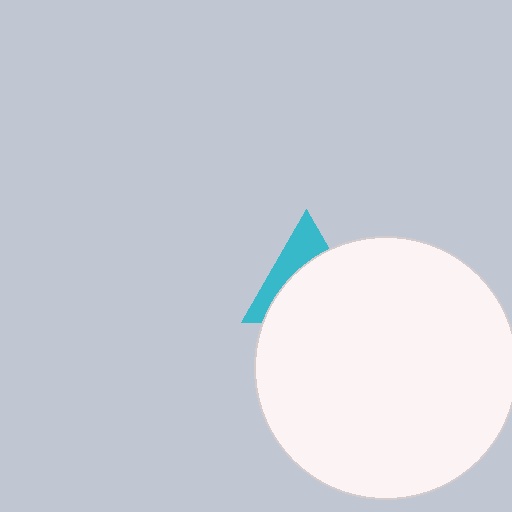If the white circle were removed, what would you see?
You would see the complete cyan triangle.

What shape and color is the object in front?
The object in front is a white circle.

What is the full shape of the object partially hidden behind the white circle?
The partially hidden object is a cyan triangle.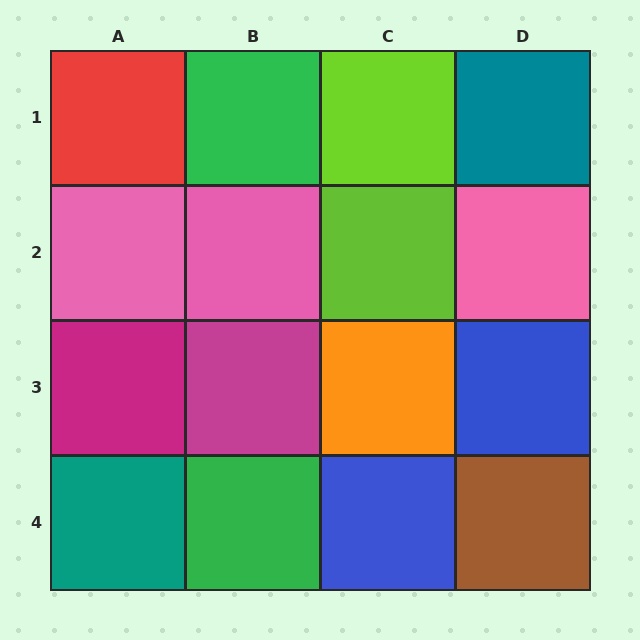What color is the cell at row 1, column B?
Green.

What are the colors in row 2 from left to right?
Pink, pink, lime, pink.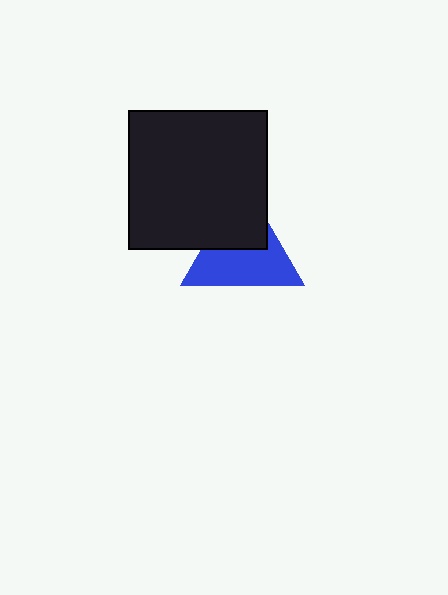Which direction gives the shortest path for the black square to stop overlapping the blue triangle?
Moving up gives the shortest separation.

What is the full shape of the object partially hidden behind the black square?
The partially hidden object is a blue triangle.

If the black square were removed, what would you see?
You would see the complete blue triangle.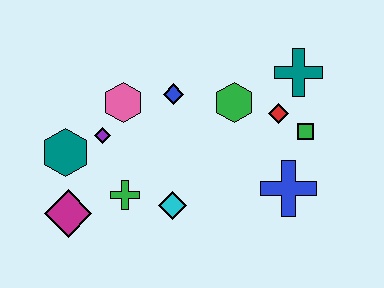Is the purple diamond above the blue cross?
Yes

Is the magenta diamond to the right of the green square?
No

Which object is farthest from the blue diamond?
The magenta diamond is farthest from the blue diamond.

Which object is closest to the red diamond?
The green square is closest to the red diamond.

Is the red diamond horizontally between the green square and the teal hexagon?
Yes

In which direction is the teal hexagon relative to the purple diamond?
The teal hexagon is to the left of the purple diamond.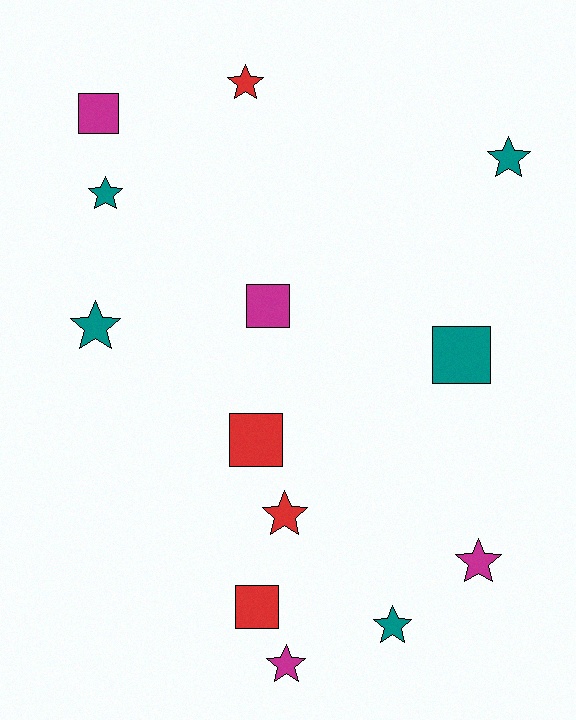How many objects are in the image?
There are 13 objects.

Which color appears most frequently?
Teal, with 5 objects.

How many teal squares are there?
There is 1 teal square.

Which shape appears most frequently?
Star, with 8 objects.